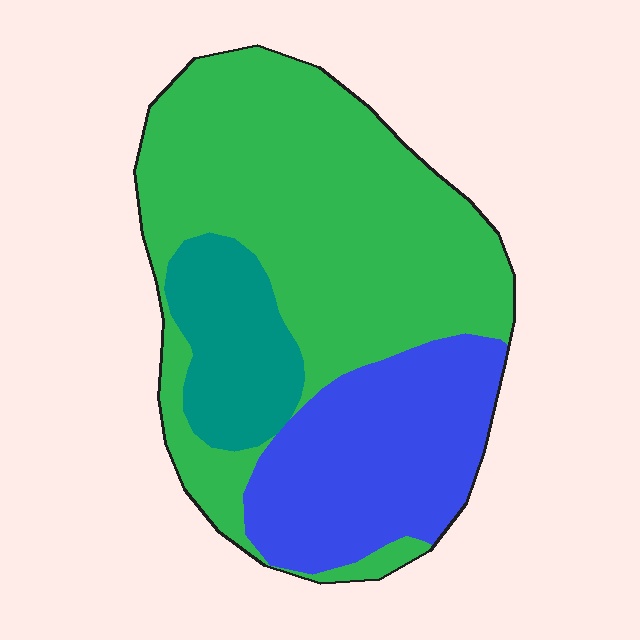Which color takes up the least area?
Teal, at roughly 15%.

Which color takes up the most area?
Green, at roughly 60%.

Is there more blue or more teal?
Blue.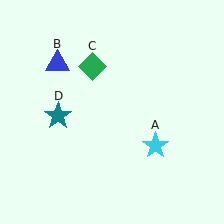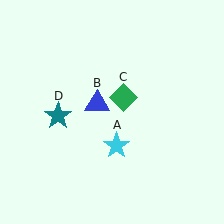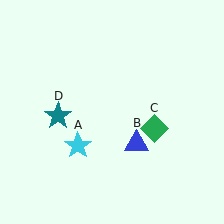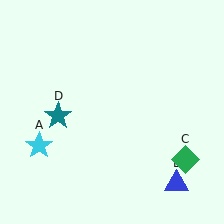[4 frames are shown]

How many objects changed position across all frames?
3 objects changed position: cyan star (object A), blue triangle (object B), green diamond (object C).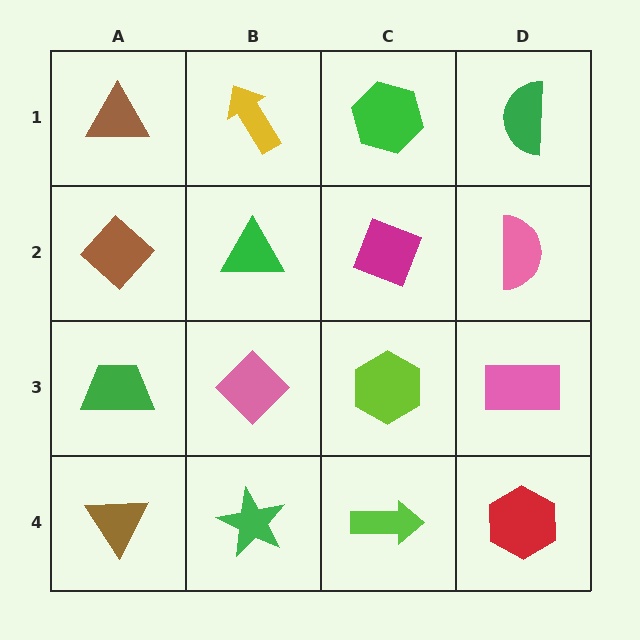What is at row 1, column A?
A brown triangle.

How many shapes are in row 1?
4 shapes.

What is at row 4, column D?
A red hexagon.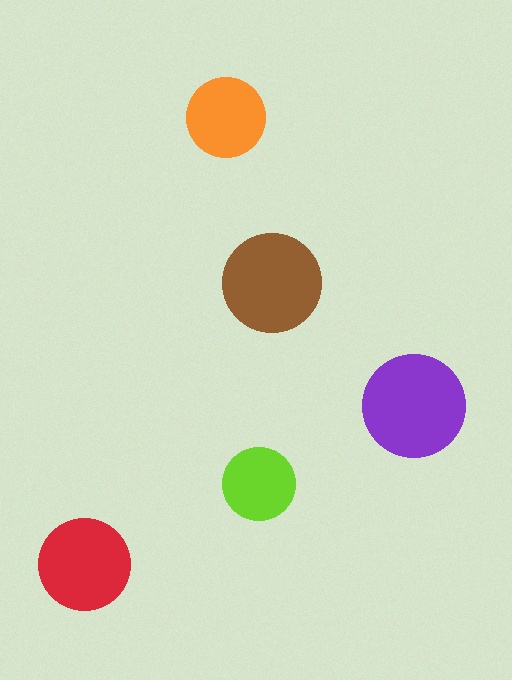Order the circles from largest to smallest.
the purple one, the brown one, the red one, the orange one, the lime one.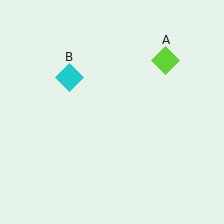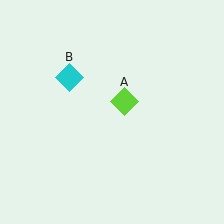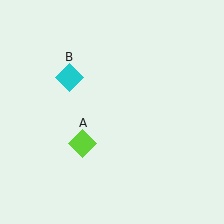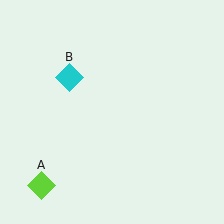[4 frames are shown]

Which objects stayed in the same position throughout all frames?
Cyan diamond (object B) remained stationary.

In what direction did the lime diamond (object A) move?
The lime diamond (object A) moved down and to the left.